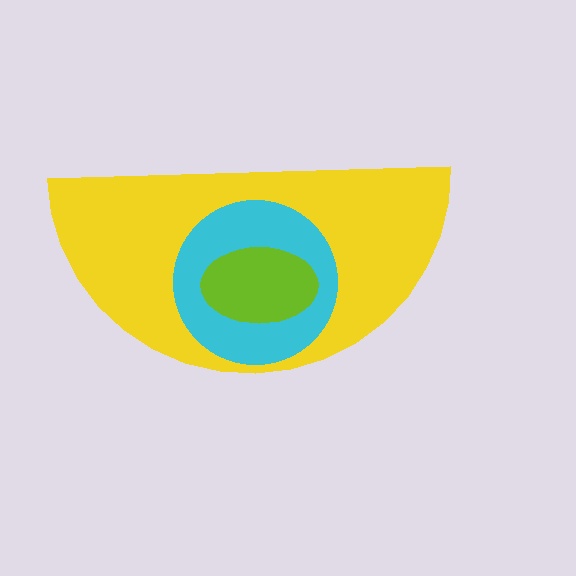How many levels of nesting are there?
3.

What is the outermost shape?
The yellow semicircle.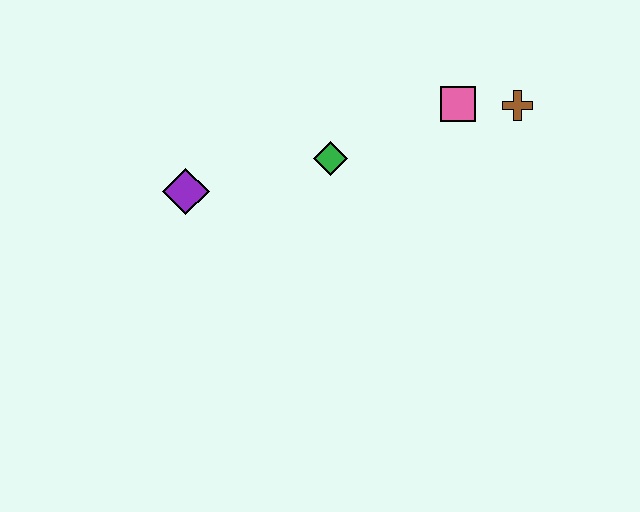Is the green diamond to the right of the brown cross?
No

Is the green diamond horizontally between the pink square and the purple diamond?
Yes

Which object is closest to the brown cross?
The pink square is closest to the brown cross.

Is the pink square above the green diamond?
Yes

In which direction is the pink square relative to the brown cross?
The pink square is to the left of the brown cross.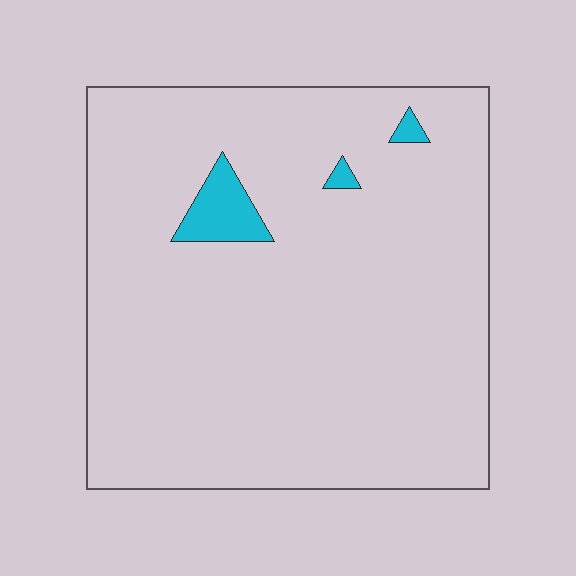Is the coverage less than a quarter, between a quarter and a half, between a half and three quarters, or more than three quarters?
Less than a quarter.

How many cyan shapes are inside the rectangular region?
3.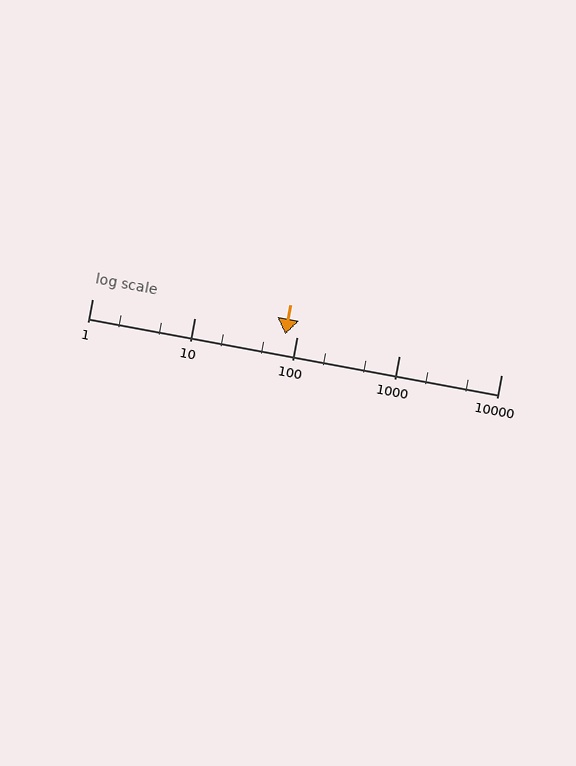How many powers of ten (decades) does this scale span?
The scale spans 4 decades, from 1 to 10000.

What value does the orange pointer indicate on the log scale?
The pointer indicates approximately 78.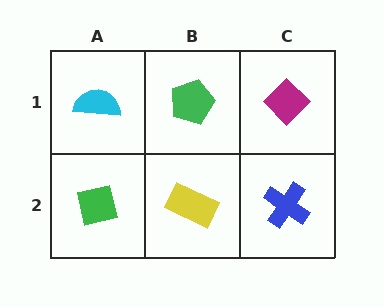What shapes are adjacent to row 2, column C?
A magenta diamond (row 1, column C), a yellow rectangle (row 2, column B).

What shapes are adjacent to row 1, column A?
A green square (row 2, column A), a green pentagon (row 1, column B).